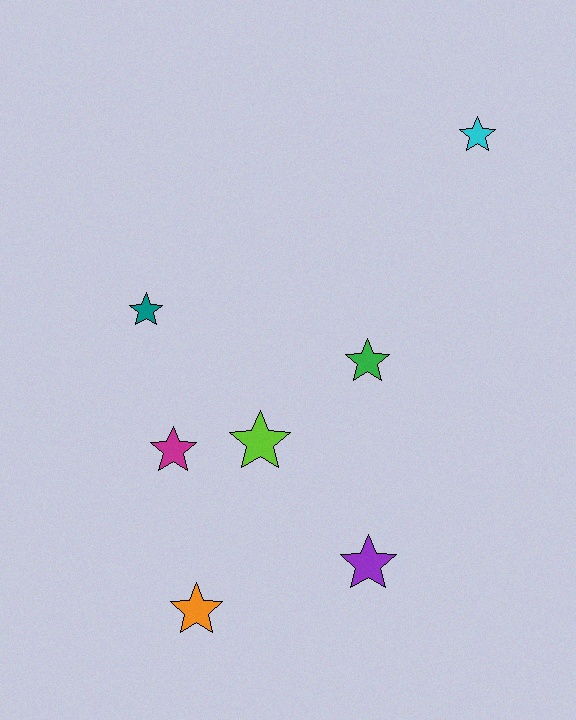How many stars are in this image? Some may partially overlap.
There are 7 stars.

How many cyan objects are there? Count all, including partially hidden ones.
There is 1 cyan object.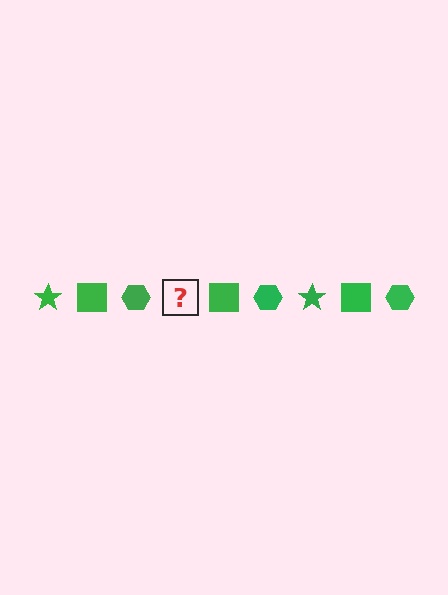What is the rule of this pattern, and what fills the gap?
The rule is that the pattern cycles through star, square, hexagon shapes in green. The gap should be filled with a green star.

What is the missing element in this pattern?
The missing element is a green star.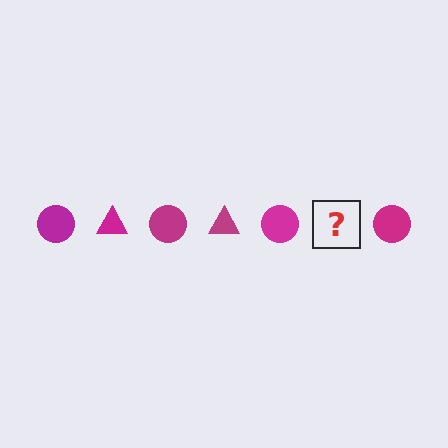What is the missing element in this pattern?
The missing element is a magenta triangle.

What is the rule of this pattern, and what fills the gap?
The rule is that the pattern cycles through circle, triangle shapes in magenta. The gap should be filled with a magenta triangle.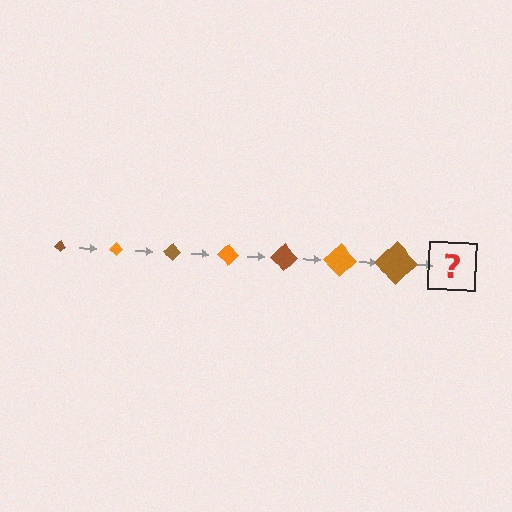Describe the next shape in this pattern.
It should be an orange diamond, larger than the previous one.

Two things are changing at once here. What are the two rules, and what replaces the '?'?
The two rules are that the diamond grows larger each step and the color cycles through brown and orange. The '?' should be an orange diamond, larger than the previous one.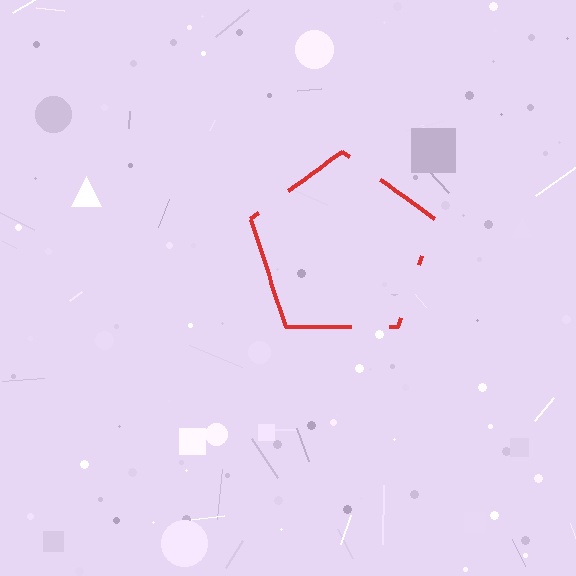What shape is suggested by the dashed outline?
The dashed outline suggests a pentagon.